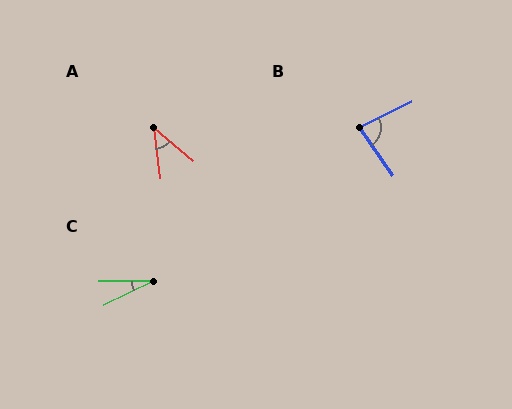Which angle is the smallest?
C, at approximately 26 degrees.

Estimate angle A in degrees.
Approximately 43 degrees.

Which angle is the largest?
B, at approximately 81 degrees.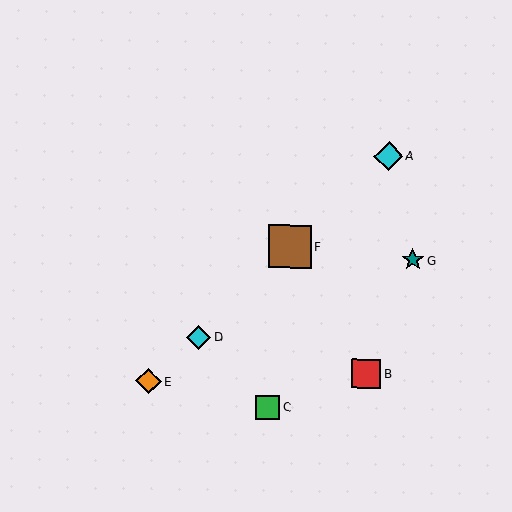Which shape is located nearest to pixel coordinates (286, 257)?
The brown square (labeled F) at (290, 246) is nearest to that location.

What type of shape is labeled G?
Shape G is a teal star.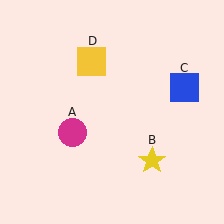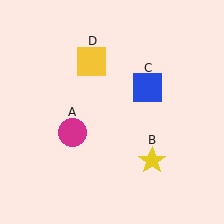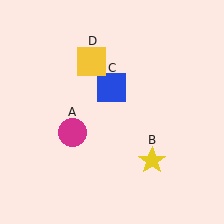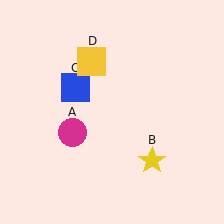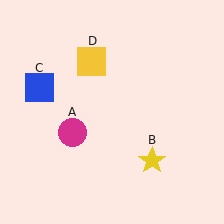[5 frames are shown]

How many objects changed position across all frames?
1 object changed position: blue square (object C).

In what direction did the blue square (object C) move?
The blue square (object C) moved left.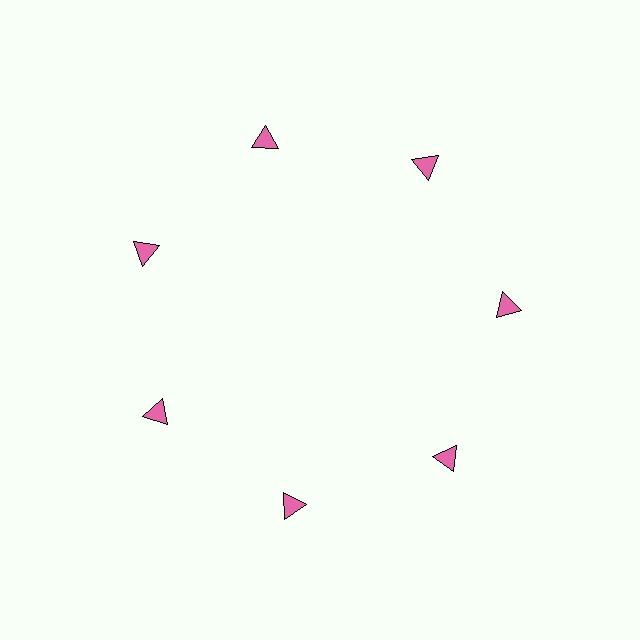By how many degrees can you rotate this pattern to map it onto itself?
The pattern maps onto itself every 51 degrees of rotation.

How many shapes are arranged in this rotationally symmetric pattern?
There are 7 shapes, arranged in 7 groups of 1.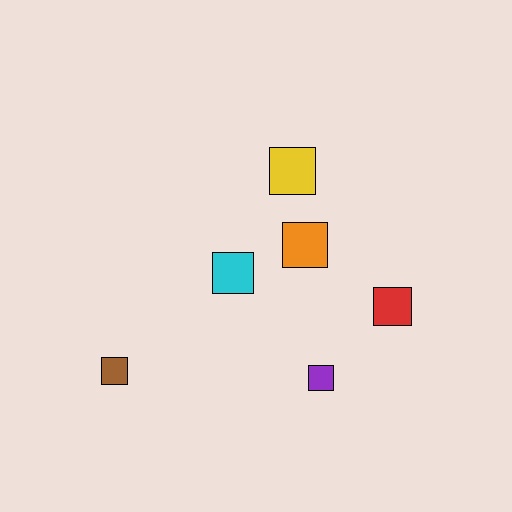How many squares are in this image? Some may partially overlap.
There are 6 squares.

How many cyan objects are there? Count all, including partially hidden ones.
There is 1 cyan object.